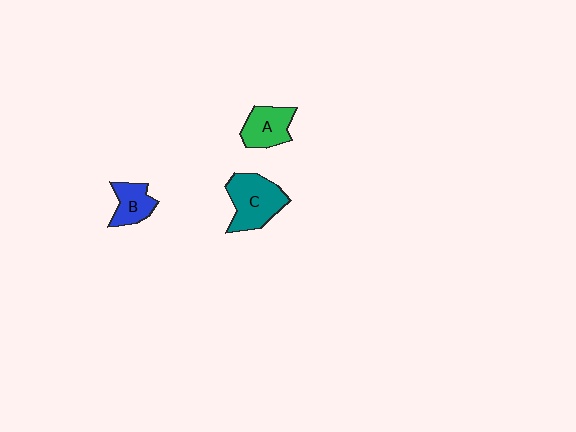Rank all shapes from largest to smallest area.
From largest to smallest: C (teal), A (green), B (blue).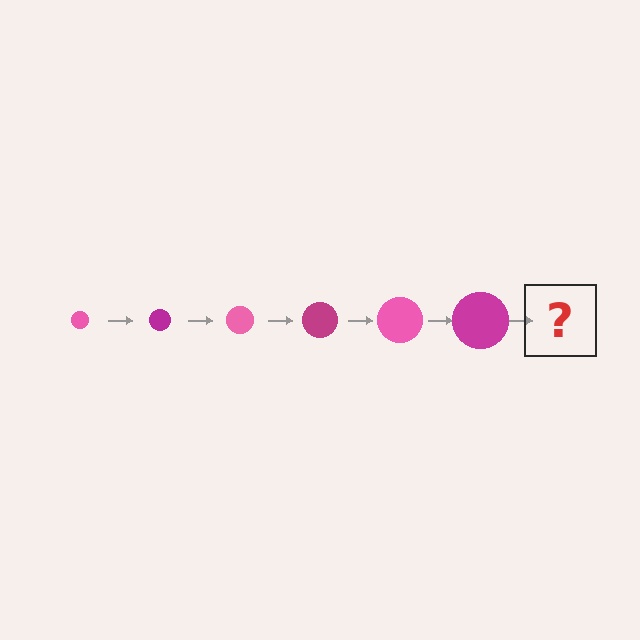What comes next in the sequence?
The next element should be a pink circle, larger than the previous one.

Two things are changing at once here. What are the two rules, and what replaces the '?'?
The two rules are that the circle grows larger each step and the color cycles through pink and magenta. The '?' should be a pink circle, larger than the previous one.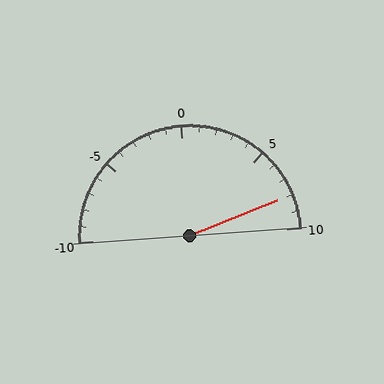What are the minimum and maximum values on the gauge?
The gauge ranges from -10 to 10.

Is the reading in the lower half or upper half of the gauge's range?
The reading is in the upper half of the range (-10 to 10).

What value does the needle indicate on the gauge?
The needle indicates approximately 8.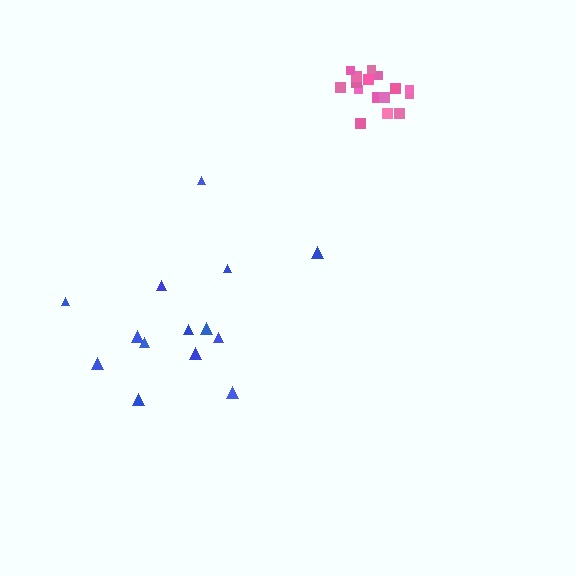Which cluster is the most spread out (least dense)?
Blue.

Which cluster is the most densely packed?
Pink.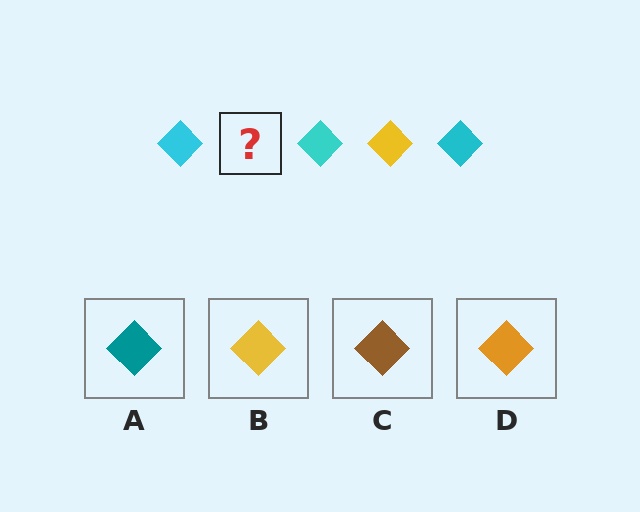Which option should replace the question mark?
Option B.